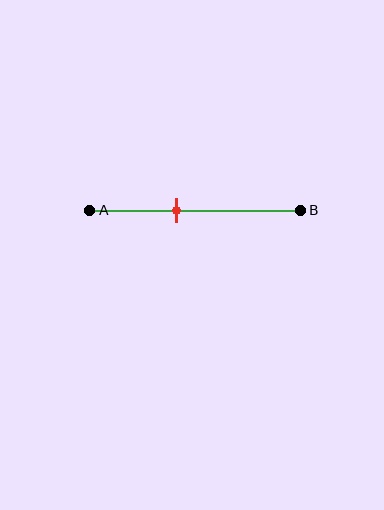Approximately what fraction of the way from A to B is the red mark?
The red mark is approximately 40% of the way from A to B.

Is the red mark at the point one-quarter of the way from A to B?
No, the mark is at about 40% from A, not at the 25% one-quarter point.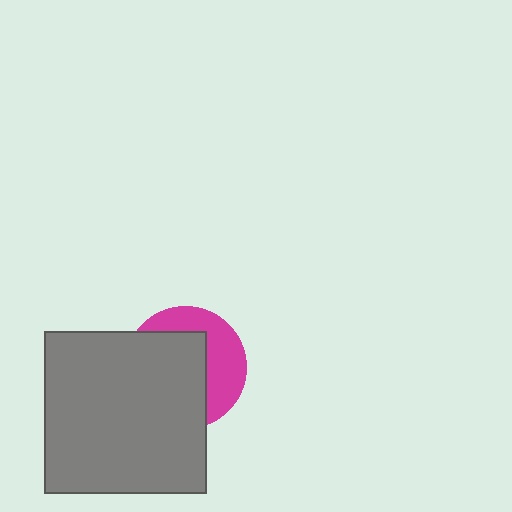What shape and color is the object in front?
The object in front is a gray square.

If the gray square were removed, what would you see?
You would see the complete magenta circle.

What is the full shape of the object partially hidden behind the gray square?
The partially hidden object is a magenta circle.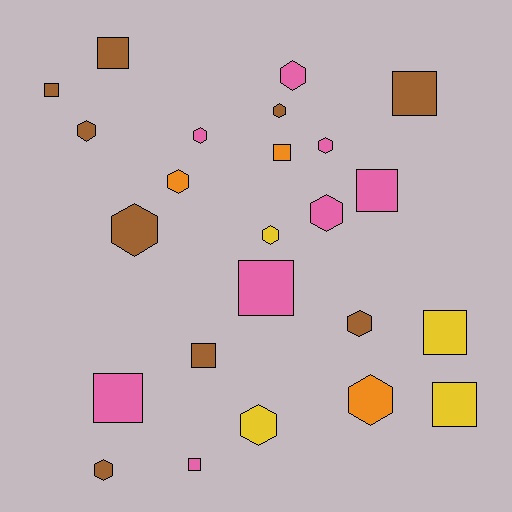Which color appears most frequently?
Brown, with 9 objects.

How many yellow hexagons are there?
There are 2 yellow hexagons.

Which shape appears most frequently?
Hexagon, with 13 objects.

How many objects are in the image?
There are 24 objects.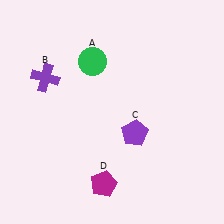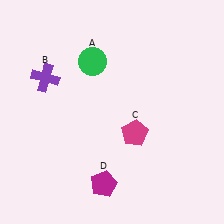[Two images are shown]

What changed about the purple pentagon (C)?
In Image 1, C is purple. In Image 2, it changed to magenta.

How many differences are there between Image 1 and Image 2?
There is 1 difference between the two images.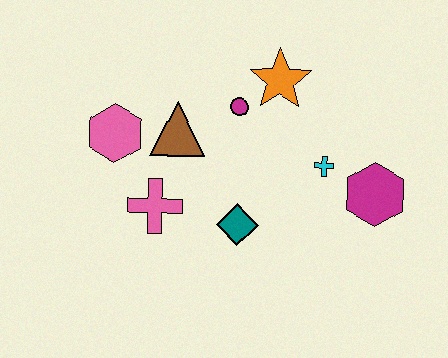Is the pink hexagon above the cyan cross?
Yes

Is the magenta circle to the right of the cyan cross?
No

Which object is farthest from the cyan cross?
The pink hexagon is farthest from the cyan cross.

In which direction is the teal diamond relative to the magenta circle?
The teal diamond is below the magenta circle.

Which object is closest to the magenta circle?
The orange star is closest to the magenta circle.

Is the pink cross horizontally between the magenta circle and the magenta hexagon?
No